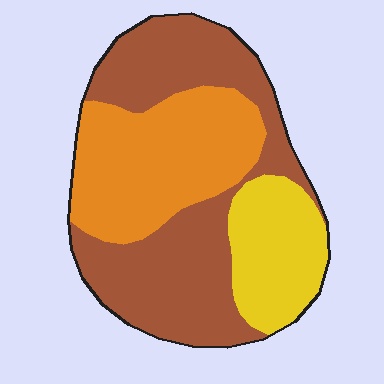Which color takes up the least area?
Yellow, at roughly 20%.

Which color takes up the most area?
Brown, at roughly 50%.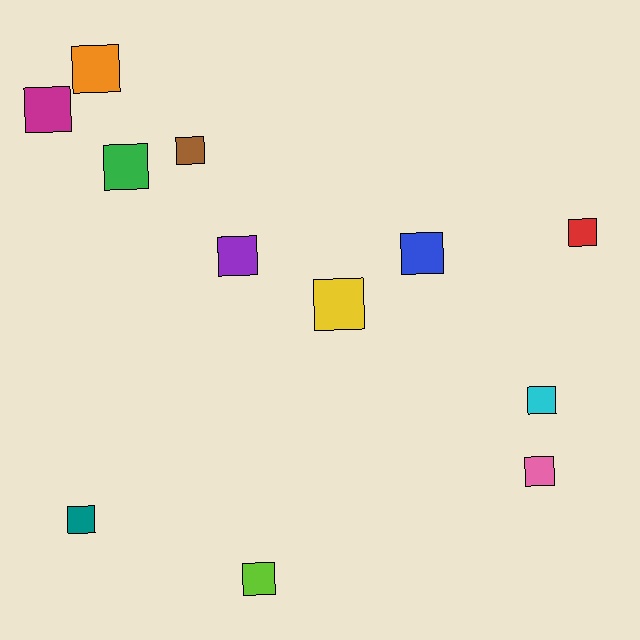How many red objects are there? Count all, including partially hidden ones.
There is 1 red object.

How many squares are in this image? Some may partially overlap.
There are 12 squares.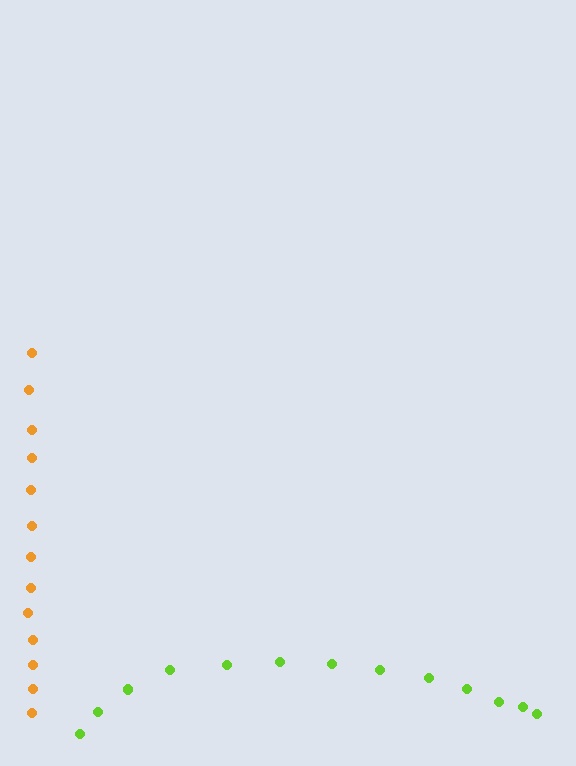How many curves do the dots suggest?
There are 2 distinct paths.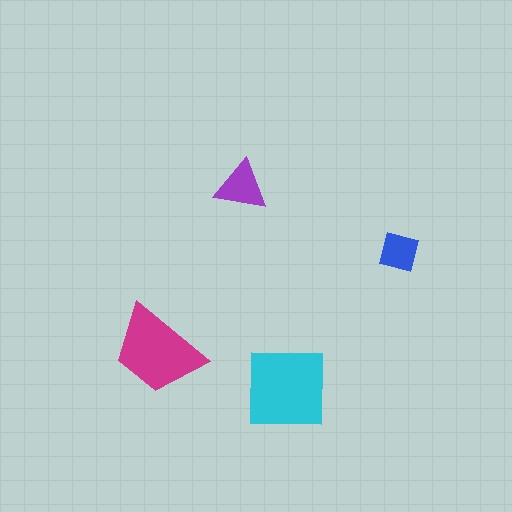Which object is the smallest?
The blue square.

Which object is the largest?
The cyan square.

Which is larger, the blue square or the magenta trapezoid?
The magenta trapezoid.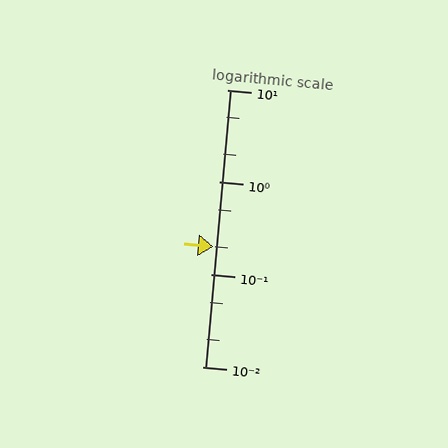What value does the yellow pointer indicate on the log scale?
The pointer indicates approximately 0.2.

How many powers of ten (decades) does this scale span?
The scale spans 3 decades, from 0.01 to 10.